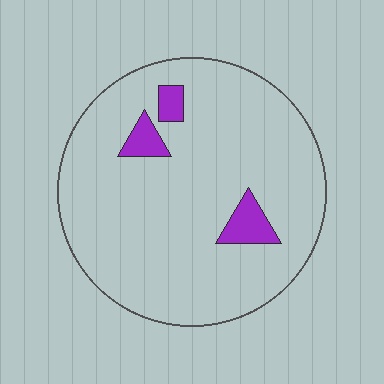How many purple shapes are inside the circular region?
3.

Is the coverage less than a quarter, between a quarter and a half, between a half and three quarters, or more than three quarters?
Less than a quarter.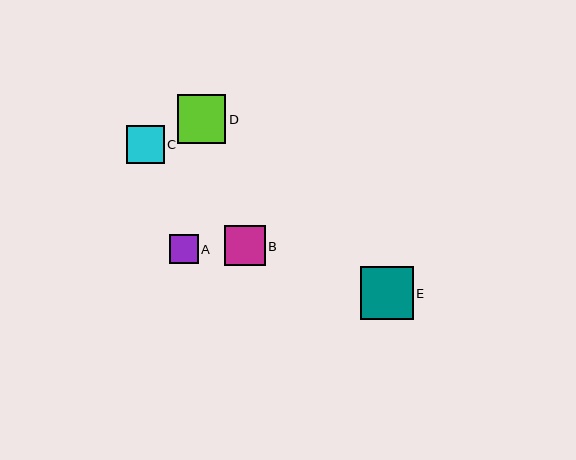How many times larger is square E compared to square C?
Square E is approximately 1.4 times the size of square C.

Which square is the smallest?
Square A is the smallest with a size of approximately 28 pixels.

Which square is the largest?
Square E is the largest with a size of approximately 53 pixels.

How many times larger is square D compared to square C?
Square D is approximately 1.3 times the size of square C.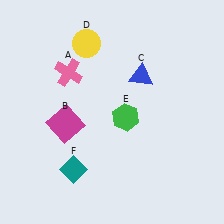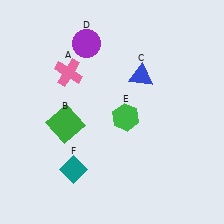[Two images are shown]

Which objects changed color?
B changed from magenta to green. D changed from yellow to purple.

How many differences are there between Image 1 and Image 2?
There are 2 differences between the two images.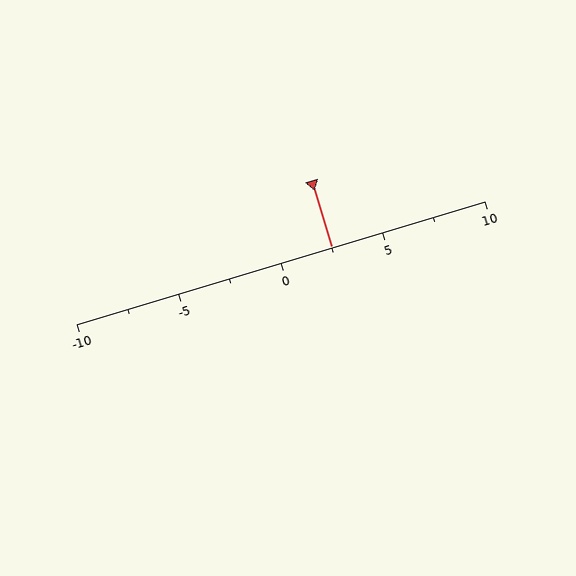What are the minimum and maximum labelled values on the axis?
The axis runs from -10 to 10.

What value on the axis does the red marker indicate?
The marker indicates approximately 2.5.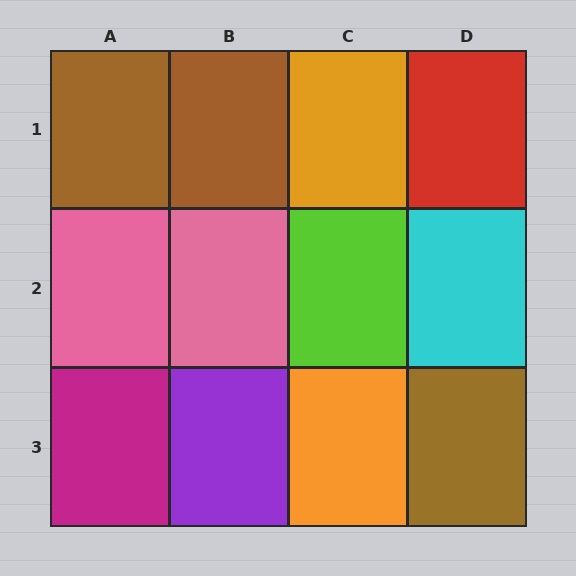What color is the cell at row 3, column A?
Magenta.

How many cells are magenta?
1 cell is magenta.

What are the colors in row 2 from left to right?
Pink, pink, lime, cyan.